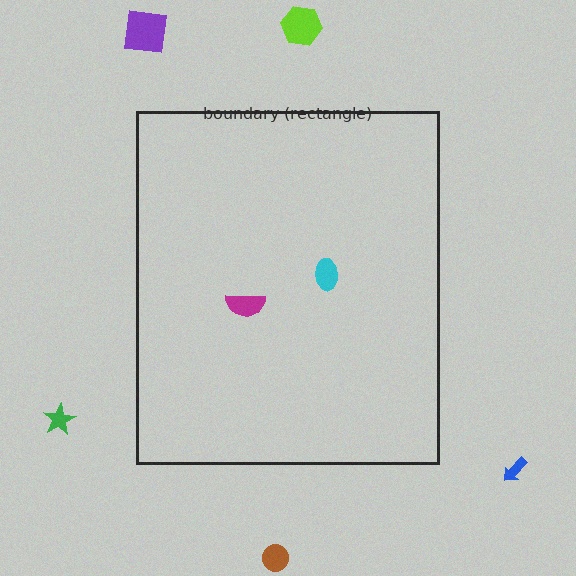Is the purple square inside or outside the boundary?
Outside.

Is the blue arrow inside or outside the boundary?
Outside.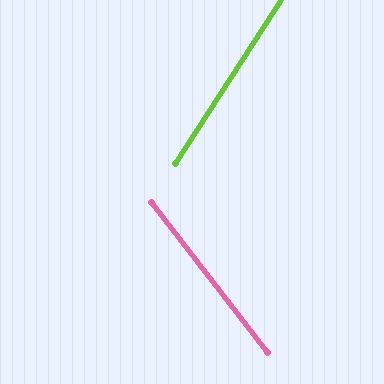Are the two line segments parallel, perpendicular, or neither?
Neither parallel nor perpendicular — they differ by about 70°.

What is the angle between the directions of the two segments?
Approximately 70 degrees.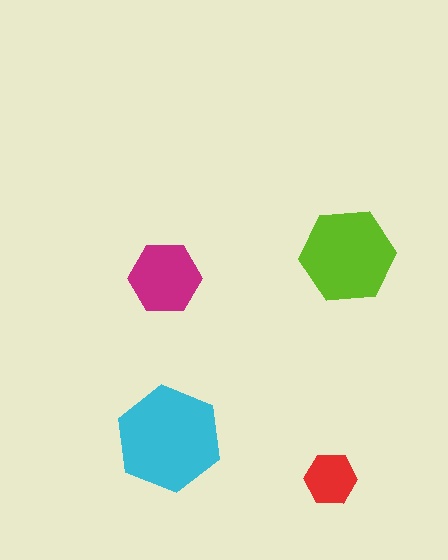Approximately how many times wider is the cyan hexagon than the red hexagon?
About 2 times wider.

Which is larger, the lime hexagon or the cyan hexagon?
The cyan one.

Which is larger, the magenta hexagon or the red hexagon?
The magenta one.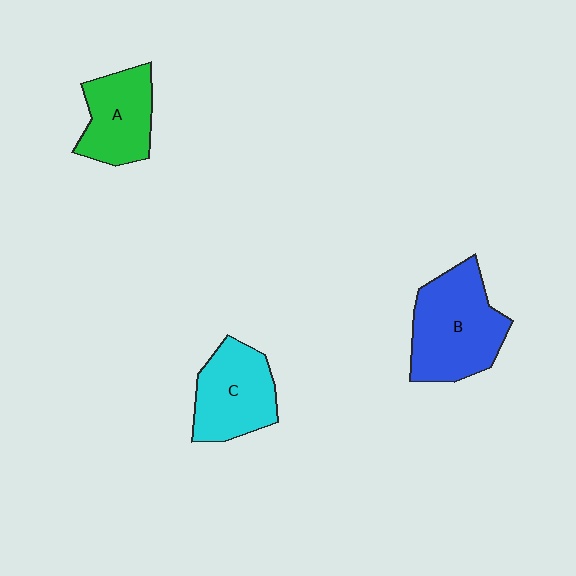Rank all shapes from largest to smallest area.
From largest to smallest: B (blue), C (cyan), A (green).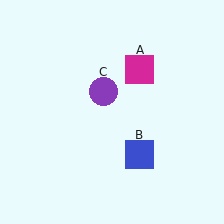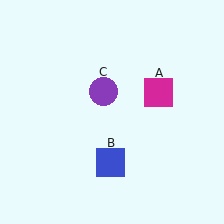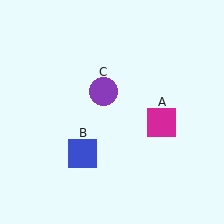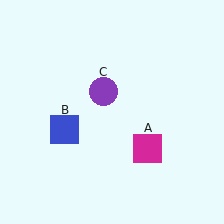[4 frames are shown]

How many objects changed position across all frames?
2 objects changed position: magenta square (object A), blue square (object B).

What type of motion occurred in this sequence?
The magenta square (object A), blue square (object B) rotated clockwise around the center of the scene.